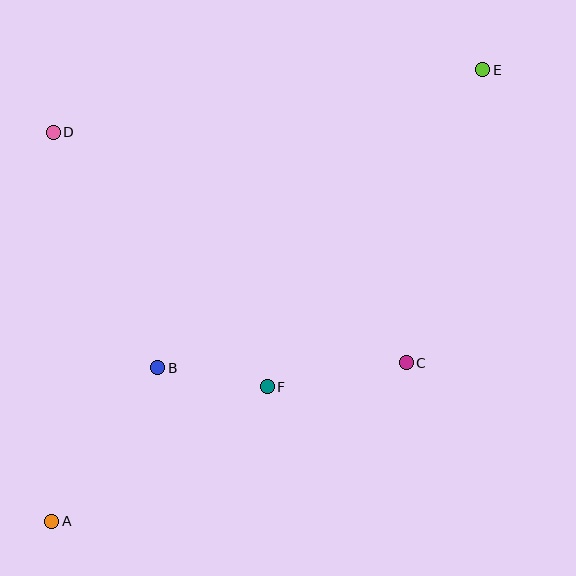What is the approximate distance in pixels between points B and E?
The distance between B and E is approximately 441 pixels.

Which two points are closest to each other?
Points B and F are closest to each other.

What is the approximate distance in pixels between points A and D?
The distance between A and D is approximately 389 pixels.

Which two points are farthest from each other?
Points A and E are farthest from each other.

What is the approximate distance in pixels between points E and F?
The distance between E and F is approximately 383 pixels.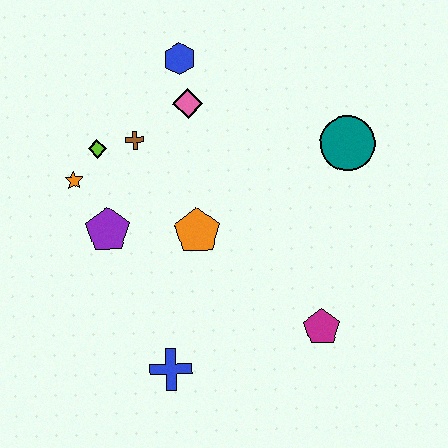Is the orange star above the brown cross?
No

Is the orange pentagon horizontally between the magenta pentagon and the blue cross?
Yes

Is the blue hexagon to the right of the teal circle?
No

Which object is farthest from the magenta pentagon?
The blue hexagon is farthest from the magenta pentagon.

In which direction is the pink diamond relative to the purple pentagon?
The pink diamond is above the purple pentagon.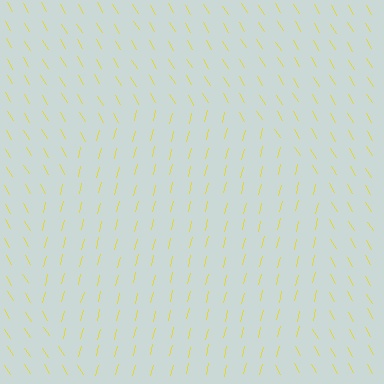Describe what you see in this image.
The image is filled with small yellow line segments. A circle region in the image has lines oriented differently from the surrounding lines, creating a visible texture boundary.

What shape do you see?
I see a circle.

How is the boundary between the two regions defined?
The boundary is defined purely by a change in line orientation (approximately 45 degrees difference). All lines are the same color and thickness.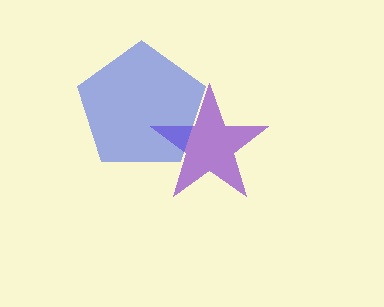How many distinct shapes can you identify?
There are 2 distinct shapes: a purple star, a blue pentagon.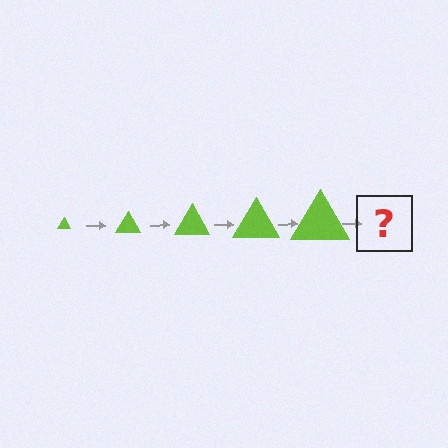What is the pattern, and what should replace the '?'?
The pattern is that the triangle gets progressively larger each step. The '?' should be a lime triangle, larger than the previous one.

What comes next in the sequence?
The next element should be a lime triangle, larger than the previous one.